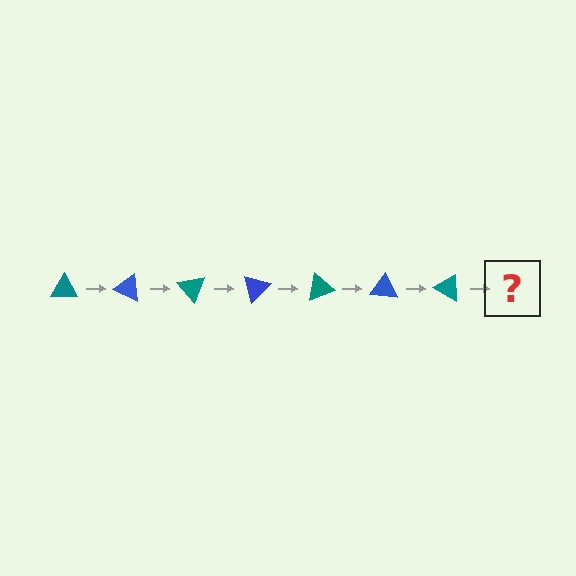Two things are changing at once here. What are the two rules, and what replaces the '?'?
The two rules are that it rotates 25 degrees each step and the color cycles through teal and blue. The '?' should be a blue triangle, rotated 175 degrees from the start.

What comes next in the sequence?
The next element should be a blue triangle, rotated 175 degrees from the start.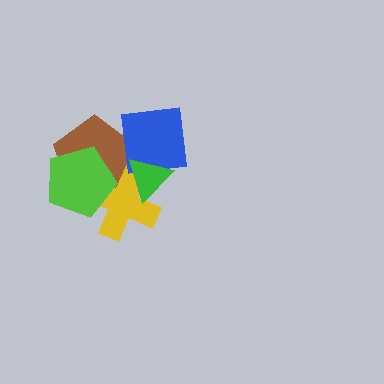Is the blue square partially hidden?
Yes, it is partially covered by another shape.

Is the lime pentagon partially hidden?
No, no other shape covers it.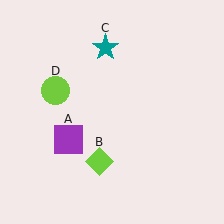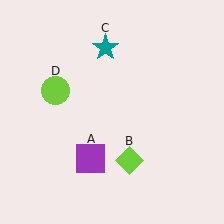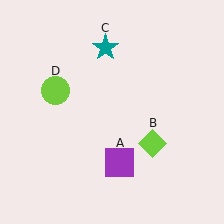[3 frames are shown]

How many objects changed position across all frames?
2 objects changed position: purple square (object A), lime diamond (object B).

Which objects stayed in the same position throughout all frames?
Teal star (object C) and lime circle (object D) remained stationary.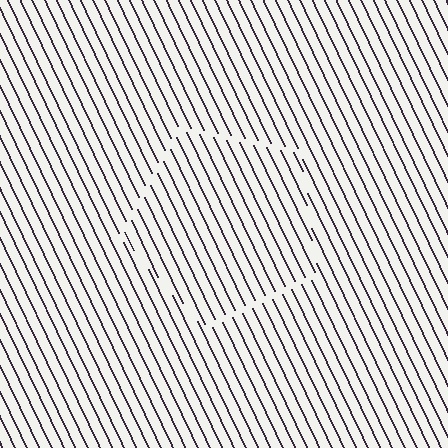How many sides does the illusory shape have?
5 sides — the line-ends trace a pentagon.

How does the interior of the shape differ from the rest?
The interior of the shape contains the same grating, shifted by half a period — the contour is defined by the phase discontinuity where line-ends from the inner and outer gratings abut.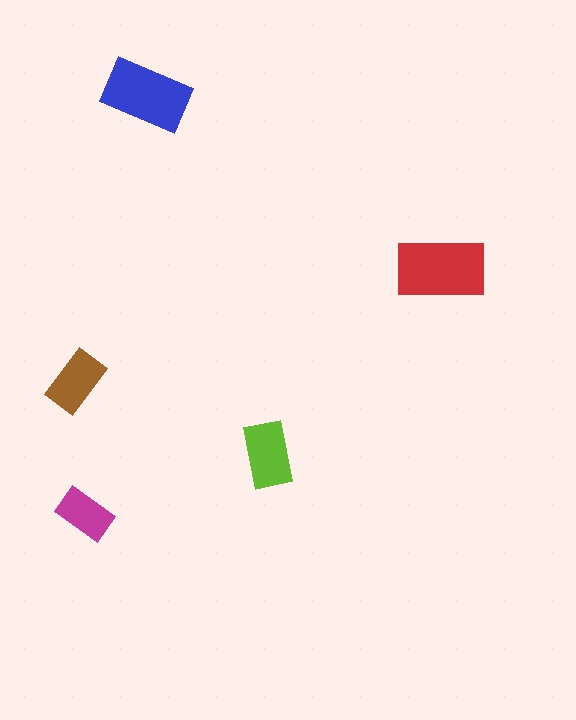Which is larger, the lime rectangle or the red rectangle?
The red one.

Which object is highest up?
The blue rectangle is topmost.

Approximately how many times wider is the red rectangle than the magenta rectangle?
About 1.5 times wider.